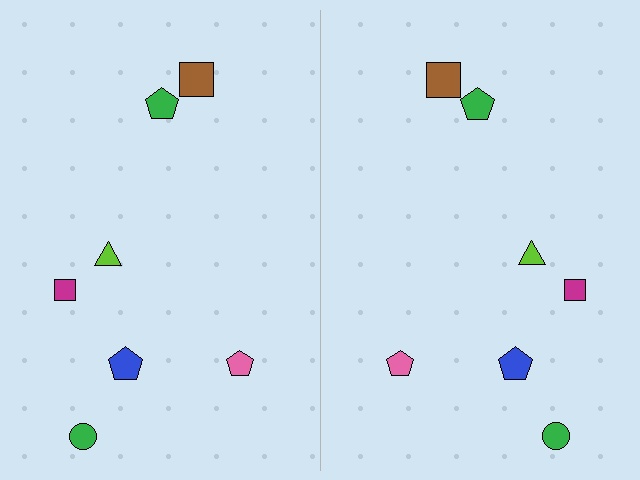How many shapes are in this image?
There are 14 shapes in this image.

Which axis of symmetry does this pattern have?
The pattern has a vertical axis of symmetry running through the center of the image.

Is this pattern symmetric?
Yes, this pattern has bilateral (reflection) symmetry.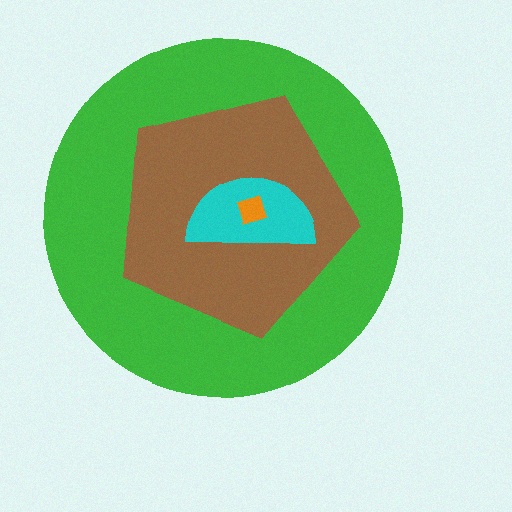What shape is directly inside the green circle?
The brown pentagon.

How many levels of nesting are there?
4.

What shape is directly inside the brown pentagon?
The cyan semicircle.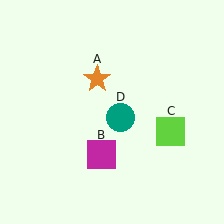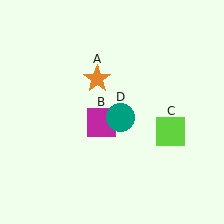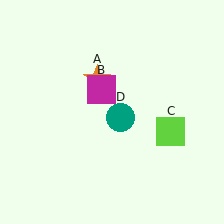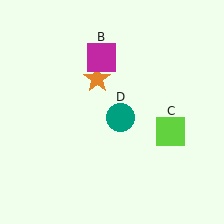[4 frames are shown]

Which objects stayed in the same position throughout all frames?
Orange star (object A) and lime square (object C) and teal circle (object D) remained stationary.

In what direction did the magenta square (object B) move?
The magenta square (object B) moved up.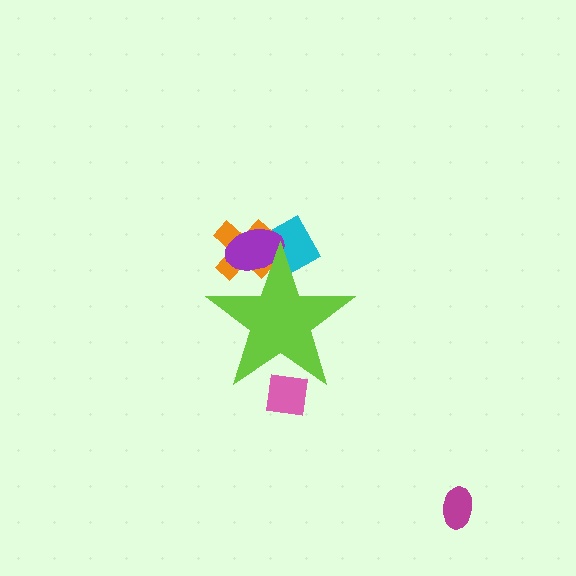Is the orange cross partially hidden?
Yes, the orange cross is partially hidden behind the lime star.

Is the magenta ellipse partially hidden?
No, the magenta ellipse is fully visible.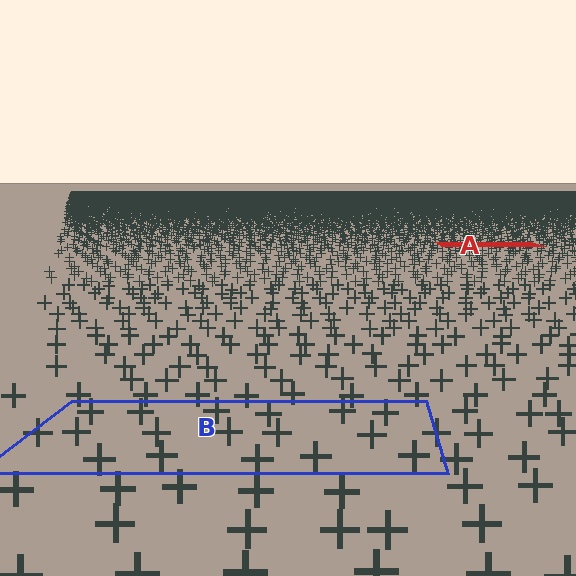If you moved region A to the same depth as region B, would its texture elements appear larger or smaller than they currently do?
They would appear larger. At a closer depth, the same texture elements are projected at a bigger on-screen size.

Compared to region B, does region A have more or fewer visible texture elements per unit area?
Region A has more texture elements per unit area — they are packed more densely because it is farther away.